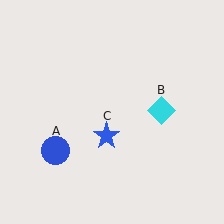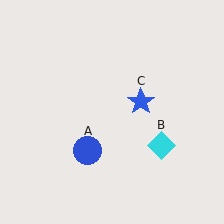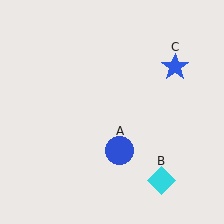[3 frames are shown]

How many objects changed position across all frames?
3 objects changed position: blue circle (object A), cyan diamond (object B), blue star (object C).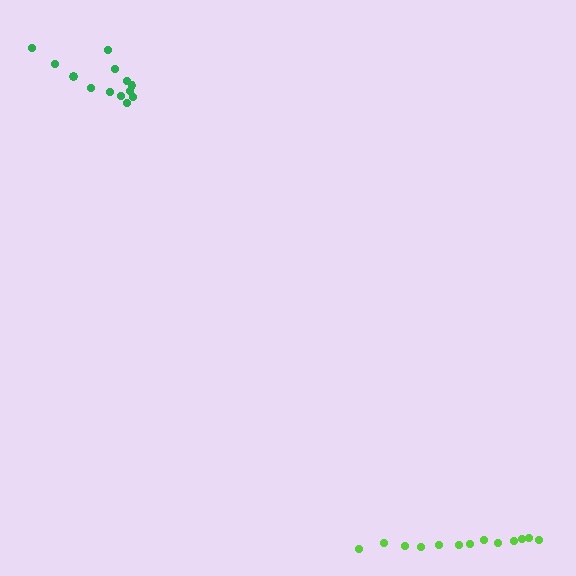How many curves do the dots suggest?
There are 2 distinct paths.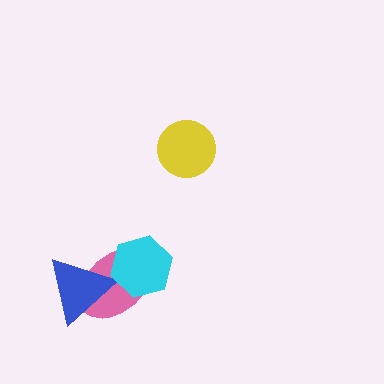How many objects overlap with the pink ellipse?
2 objects overlap with the pink ellipse.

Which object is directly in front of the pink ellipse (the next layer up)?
The blue triangle is directly in front of the pink ellipse.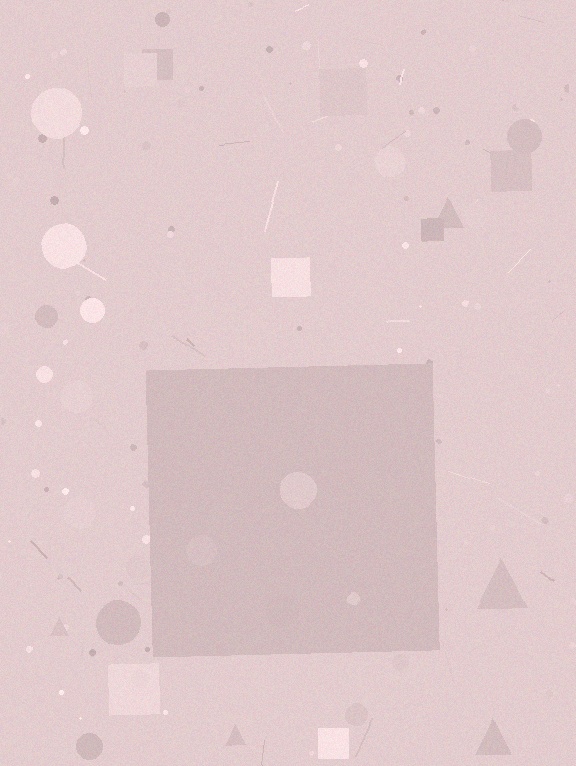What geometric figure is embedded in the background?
A square is embedded in the background.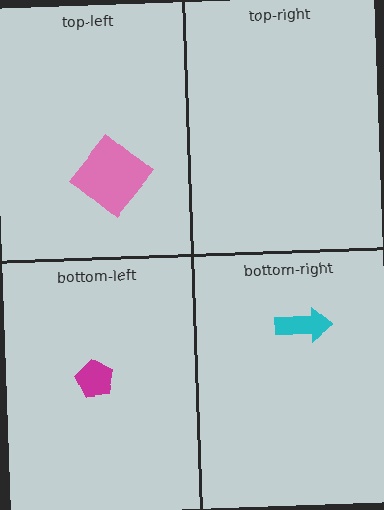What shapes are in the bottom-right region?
The cyan arrow.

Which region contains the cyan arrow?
The bottom-right region.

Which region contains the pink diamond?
The top-left region.